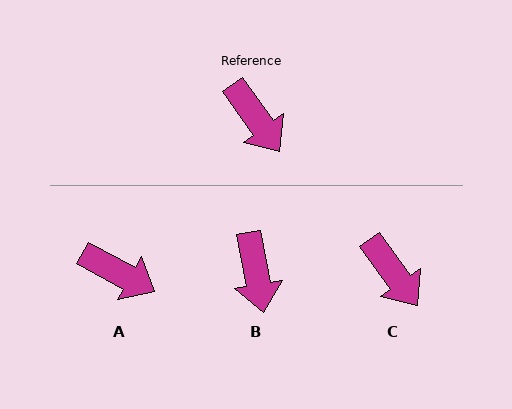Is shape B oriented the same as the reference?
No, it is off by about 25 degrees.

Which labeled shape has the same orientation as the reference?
C.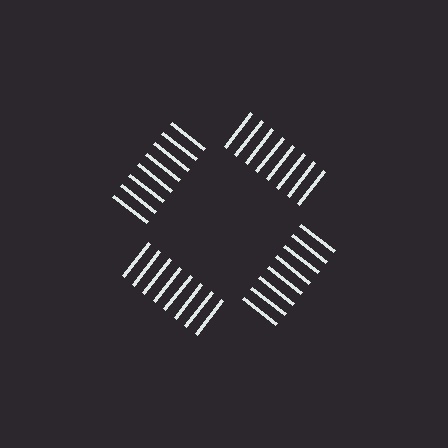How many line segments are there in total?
32 — 8 along each of the 4 edges.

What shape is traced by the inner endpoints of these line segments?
An illusory square — the line segments terminate on its edges but no continuous stroke is drawn.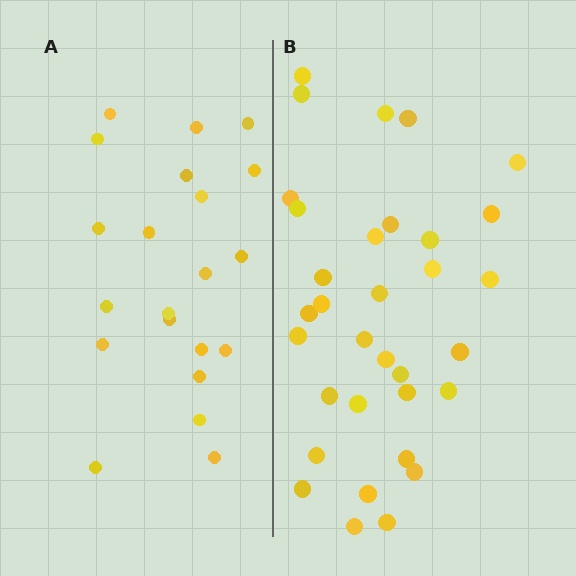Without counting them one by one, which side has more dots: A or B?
Region B (the right region) has more dots.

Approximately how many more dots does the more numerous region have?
Region B has roughly 12 or so more dots than region A.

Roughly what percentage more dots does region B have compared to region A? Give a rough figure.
About 55% more.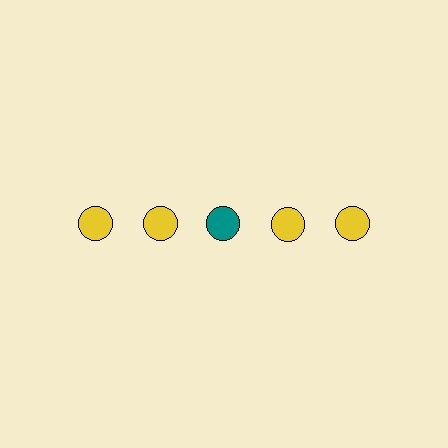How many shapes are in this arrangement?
There are 5 shapes arranged in a grid pattern.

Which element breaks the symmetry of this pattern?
The teal circle in the top row, center column breaks the symmetry. All other shapes are yellow circles.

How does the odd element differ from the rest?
It has a different color: teal instead of yellow.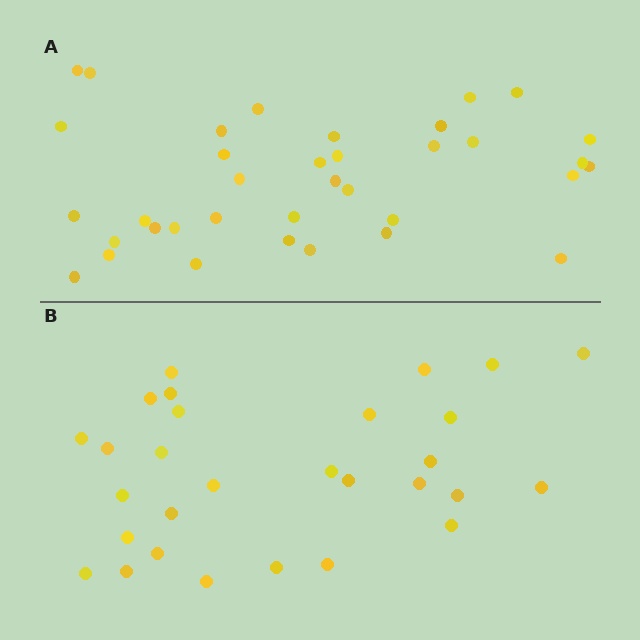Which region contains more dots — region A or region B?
Region A (the top region) has more dots.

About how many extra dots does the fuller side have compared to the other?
Region A has roughly 8 or so more dots than region B.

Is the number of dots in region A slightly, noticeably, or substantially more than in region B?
Region A has only slightly more — the two regions are fairly close. The ratio is roughly 1.2 to 1.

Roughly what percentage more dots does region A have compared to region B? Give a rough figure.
About 25% more.